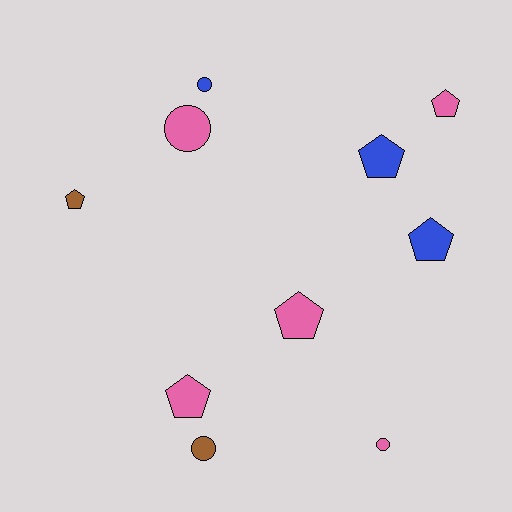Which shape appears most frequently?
Pentagon, with 6 objects.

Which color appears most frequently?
Pink, with 5 objects.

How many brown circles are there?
There is 1 brown circle.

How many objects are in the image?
There are 10 objects.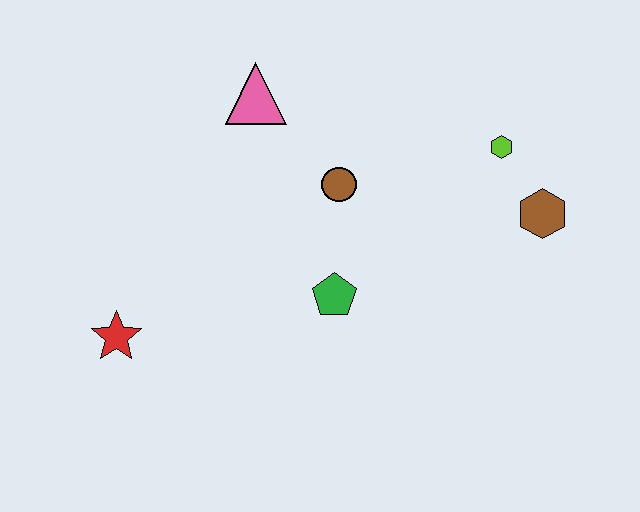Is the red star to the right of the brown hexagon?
No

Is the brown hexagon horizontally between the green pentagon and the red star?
No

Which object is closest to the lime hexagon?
The brown hexagon is closest to the lime hexagon.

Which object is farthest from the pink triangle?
The brown hexagon is farthest from the pink triangle.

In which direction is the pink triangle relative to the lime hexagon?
The pink triangle is to the left of the lime hexagon.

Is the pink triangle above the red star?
Yes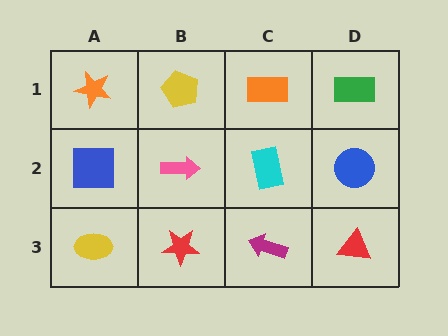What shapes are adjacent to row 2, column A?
An orange star (row 1, column A), a yellow ellipse (row 3, column A), a pink arrow (row 2, column B).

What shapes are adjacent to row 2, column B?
A yellow pentagon (row 1, column B), a red star (row 3, column B), a blue square (row 2, column A), a cyan rectangle (row 2, column C).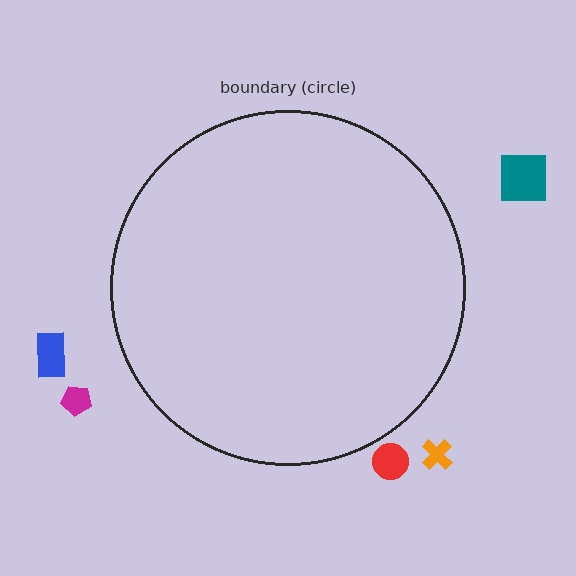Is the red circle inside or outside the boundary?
Outside.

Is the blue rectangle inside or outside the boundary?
Outside.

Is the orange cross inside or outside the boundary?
Outside.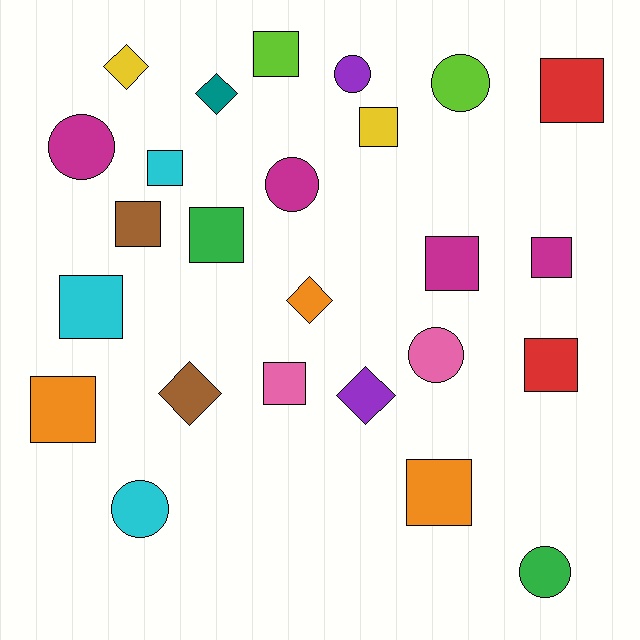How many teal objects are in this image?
There is 1 teal object.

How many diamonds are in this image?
There are 5 diamonds.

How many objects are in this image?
There are 25 objects.